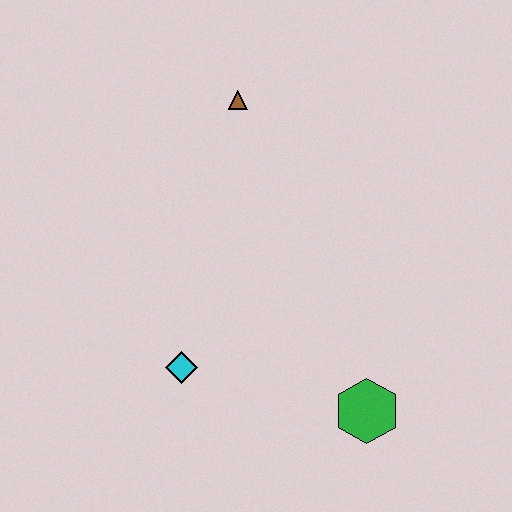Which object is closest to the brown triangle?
The cyan diamond is closest to the brown triangle.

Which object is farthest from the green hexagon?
The brown triangle is farthest from the green hexagon.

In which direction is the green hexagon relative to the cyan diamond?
The green hexagon is to the right of the cyan diamond.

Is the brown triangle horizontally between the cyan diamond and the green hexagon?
Yes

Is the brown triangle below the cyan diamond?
No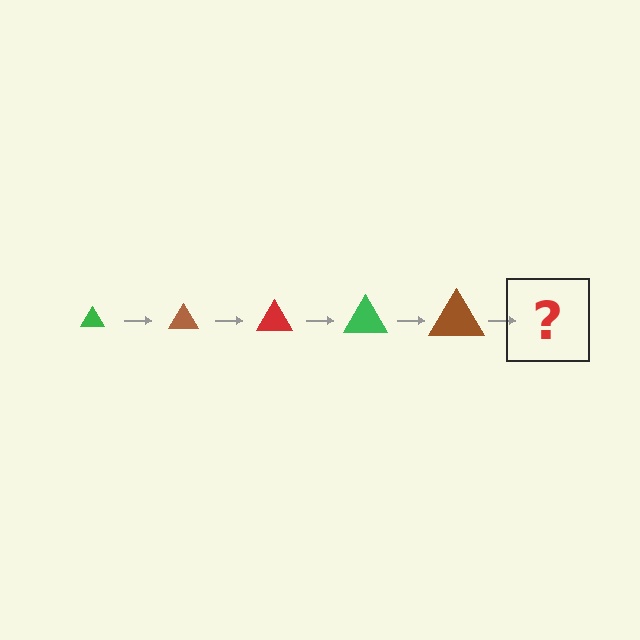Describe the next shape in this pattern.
It should be a red triangle, larger than the previous one.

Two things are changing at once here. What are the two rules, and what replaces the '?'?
The two rules are that the triangle grows larger each step and the color cycles through green, brown, and red. The '?' should be a red triangle, larger than the previous one.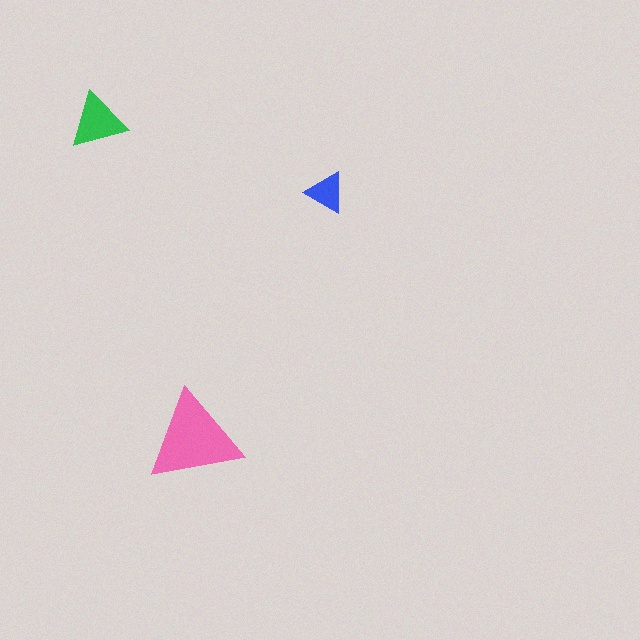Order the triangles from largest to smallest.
the pink one, the green one, the blue one.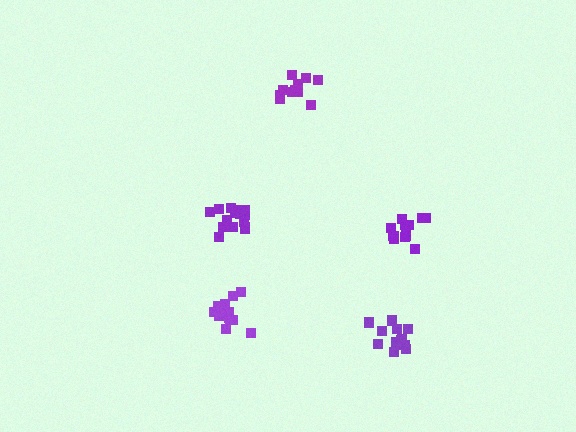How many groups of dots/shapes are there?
There are 5 groups.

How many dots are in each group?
Group 1: 16 dots, Group 2: 12 dots, Group 3: 12 dots, Group 4: 12 dots, Group 5: 14 dots (66 total).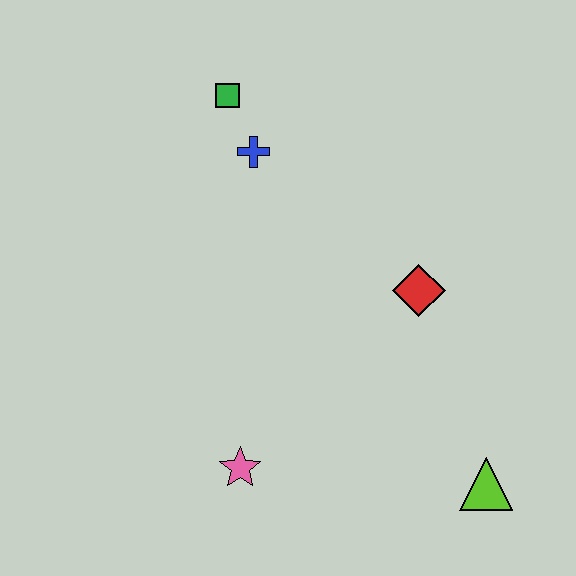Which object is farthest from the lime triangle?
The green square is farthest from the lime triangle.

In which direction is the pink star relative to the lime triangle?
The pink star is to the left of the lime triangle.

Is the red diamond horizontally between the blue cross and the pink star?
No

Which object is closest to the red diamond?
The lime triangle is closest to the red diamond.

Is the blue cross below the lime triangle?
No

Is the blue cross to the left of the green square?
No